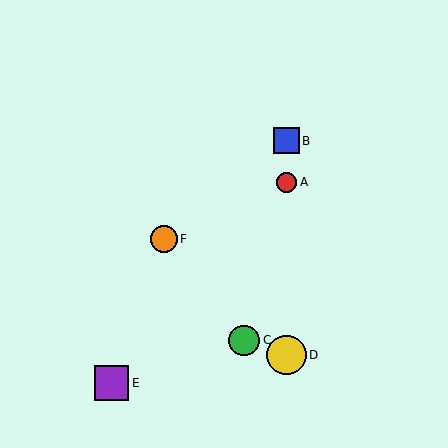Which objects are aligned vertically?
Objects A, B, D are aligned vertically.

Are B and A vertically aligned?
Yes, both are at x≈286.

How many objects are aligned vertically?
3 objects (A, B, D) are aligned vertically.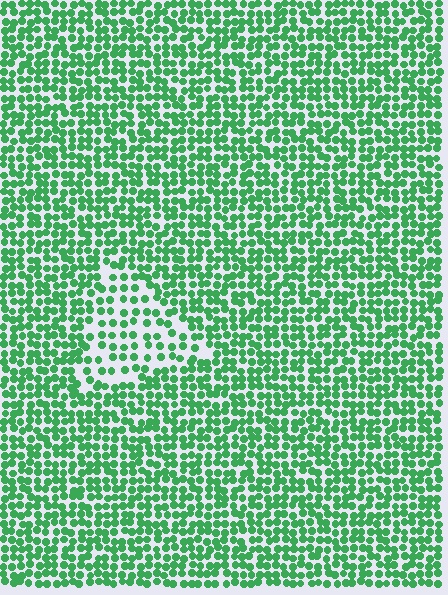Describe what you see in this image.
The image contains small green elements arranged at two different densities. A triangle-shaped region is visible where the elements are less densely packed than the surrounding area.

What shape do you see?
I see a triangle.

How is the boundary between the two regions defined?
The boundary is defined by a change in element density (approximately 1.9x ratio). All elements are the same color, size, and shape.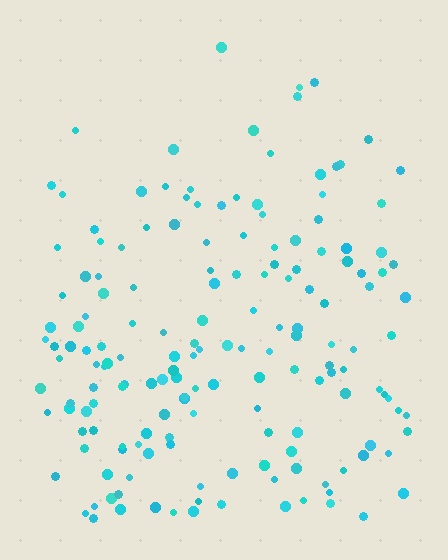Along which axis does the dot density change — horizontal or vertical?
Vertical.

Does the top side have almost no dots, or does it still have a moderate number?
Still a moderate number, just noticeably fewer than the bottom.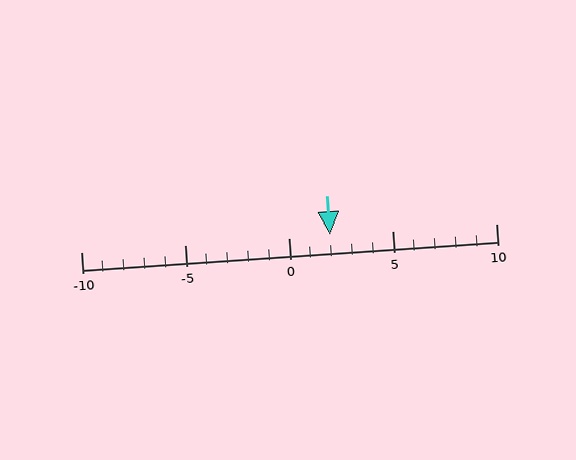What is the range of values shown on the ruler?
The ruler shows values from -10 to 10.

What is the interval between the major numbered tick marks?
The major tick marks are spaced 5 units apart.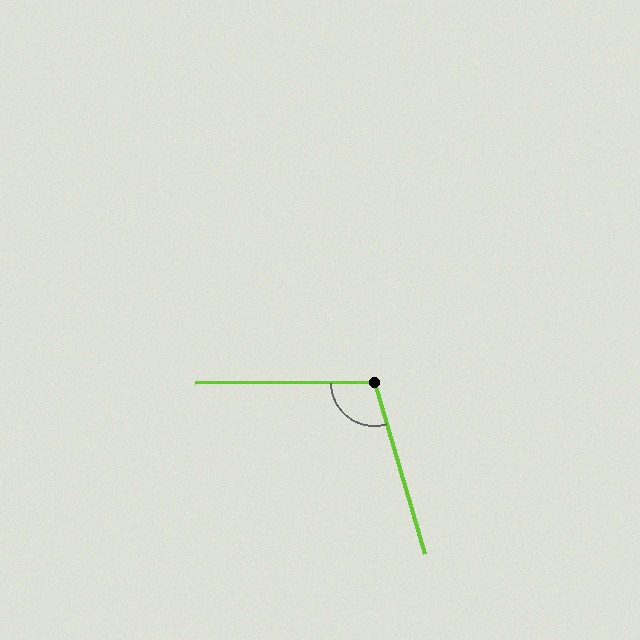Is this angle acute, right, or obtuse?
It is obtuse.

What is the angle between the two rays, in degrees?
Approximately 106 degrees.